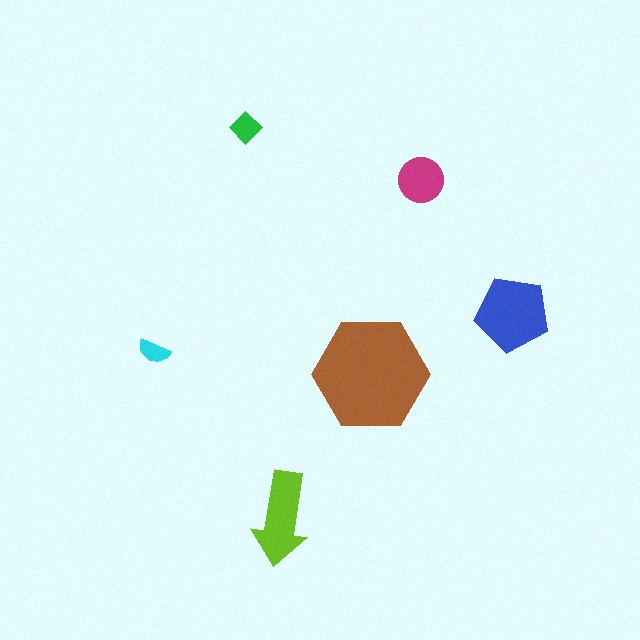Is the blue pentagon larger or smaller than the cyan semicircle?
Larger.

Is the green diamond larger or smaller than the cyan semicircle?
Larger.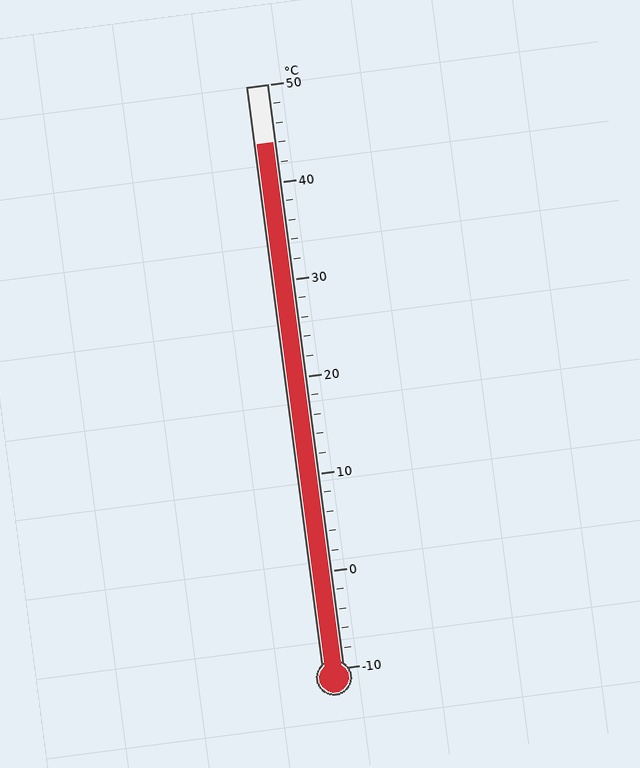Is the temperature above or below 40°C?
The temperature is above 40°C.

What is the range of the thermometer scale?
The thermometer scale ranges from -10°C to 50°C.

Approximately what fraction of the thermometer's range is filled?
The thermometer is filled to approximately 90% of its range.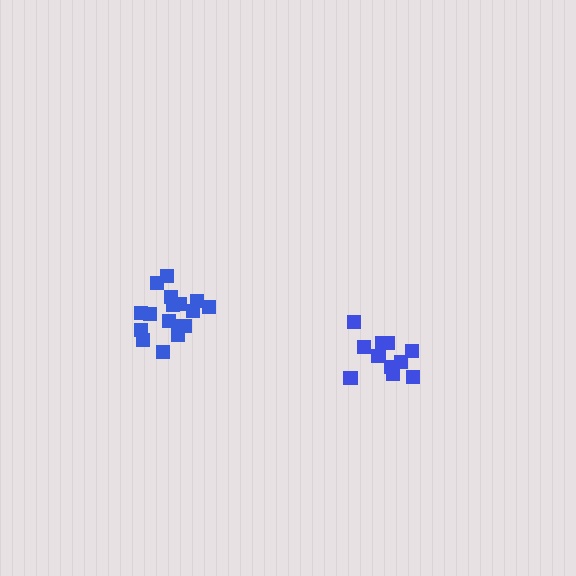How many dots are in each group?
Group 1: 11 dots, Group 2: 17 dots (28 total).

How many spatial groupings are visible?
There are 2 spatial groupings.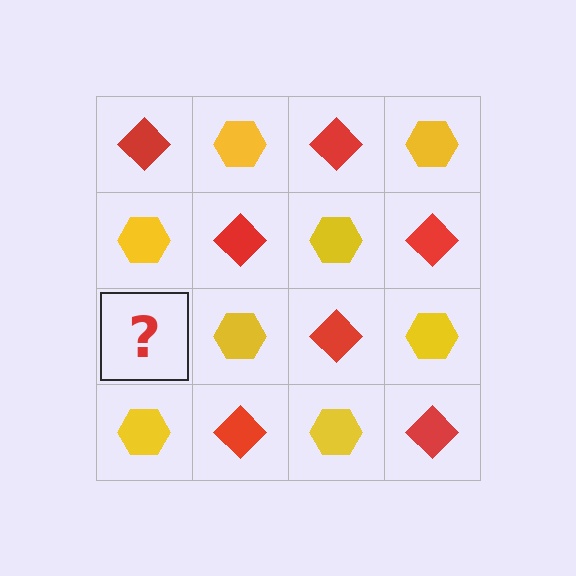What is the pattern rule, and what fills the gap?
The rule is that it alternates red diamond and yellow hexagon in a checkerboard pattern. The gap should be filled with a red diamond.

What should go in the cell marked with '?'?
The missing cell should contain a red diamond.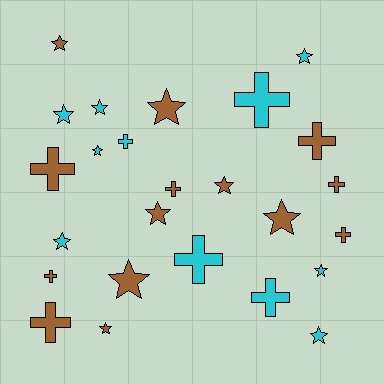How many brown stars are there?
There are 7 brown stars.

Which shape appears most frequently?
Star, with 14 objects.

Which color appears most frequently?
Brown, with 14 objects.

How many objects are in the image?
There are 25 objects.